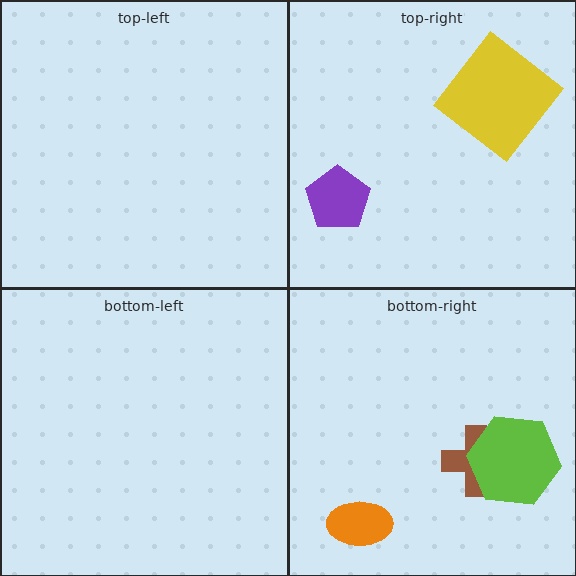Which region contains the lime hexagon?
The bottom-right region.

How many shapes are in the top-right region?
2.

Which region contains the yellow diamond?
The top-right region.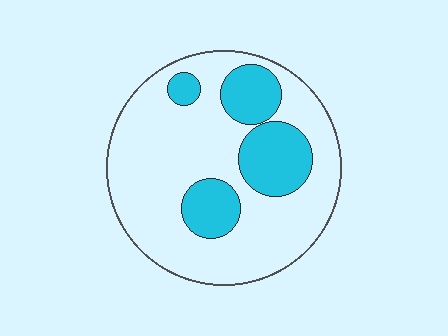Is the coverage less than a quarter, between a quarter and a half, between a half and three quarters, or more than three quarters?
Between a quarter and a half.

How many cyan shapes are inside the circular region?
4.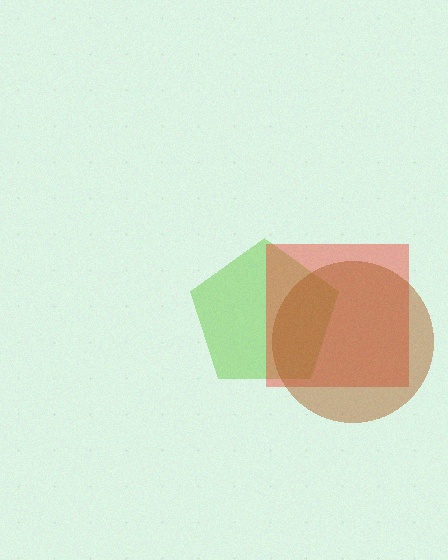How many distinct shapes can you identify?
There are 3 distinct shapes: a lime pentagon, a red square, a brown circle.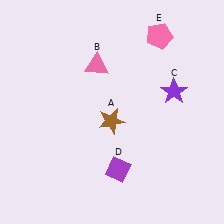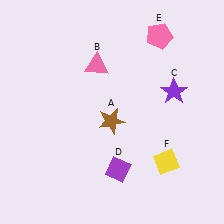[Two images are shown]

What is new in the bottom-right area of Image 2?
A yellow diamond (F) was added in the bottom-right area of Image 2.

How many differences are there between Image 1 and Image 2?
There is 1 difference between the two images.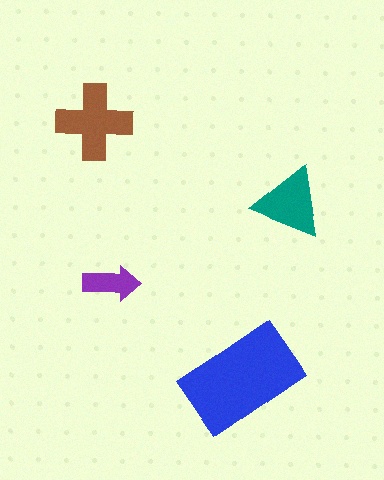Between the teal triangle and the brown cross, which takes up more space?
The brown cross.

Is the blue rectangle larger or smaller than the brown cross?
Larger.